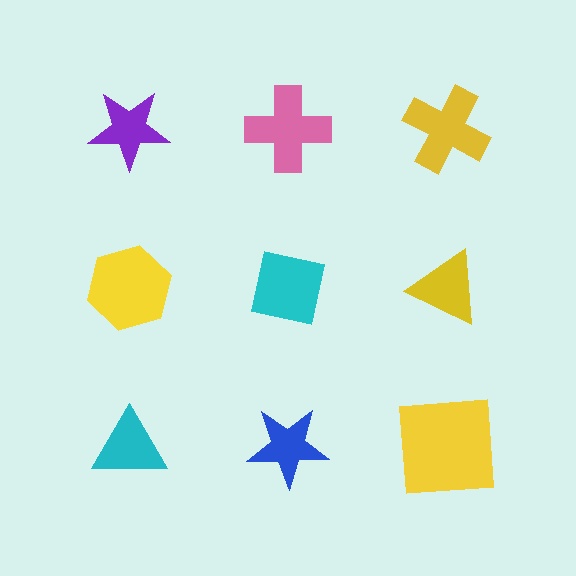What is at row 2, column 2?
A cyan square.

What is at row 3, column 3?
A yellow square.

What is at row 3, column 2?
A blue star.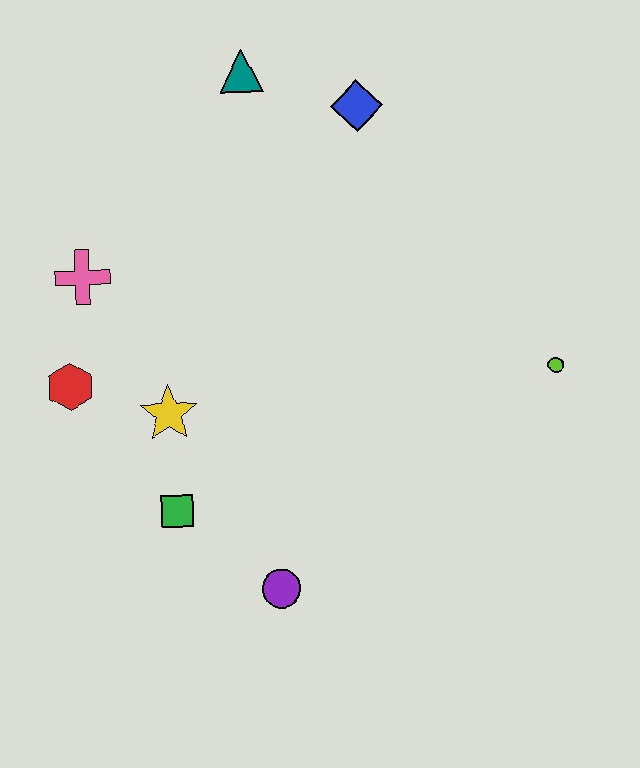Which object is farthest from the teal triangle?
The purple circle is farthest from the teal triangle.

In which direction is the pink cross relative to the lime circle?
The pink cross is to the left of the lime circle.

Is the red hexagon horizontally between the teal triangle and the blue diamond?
No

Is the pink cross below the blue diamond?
Yes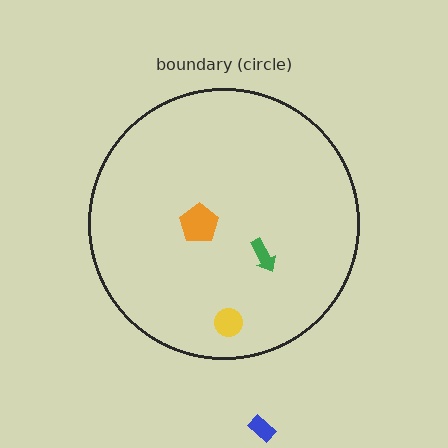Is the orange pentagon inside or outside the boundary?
Inside.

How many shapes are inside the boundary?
3 inside, 1 outside.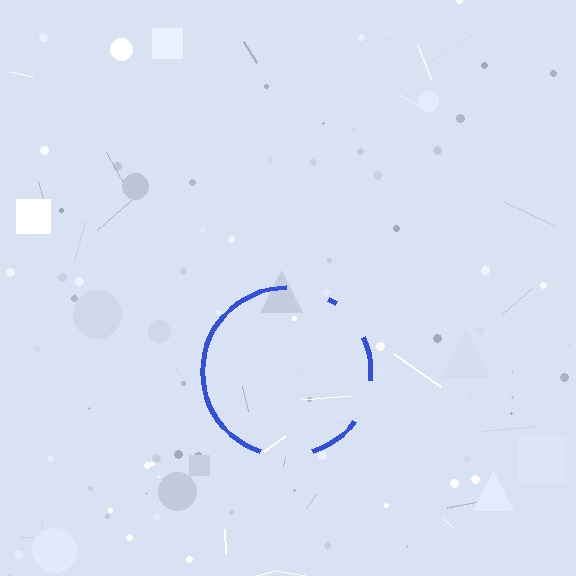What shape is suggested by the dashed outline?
The dashed outline suggests a circle.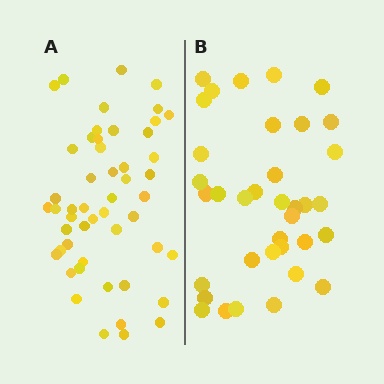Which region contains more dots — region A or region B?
Region A (the left region) has more dots.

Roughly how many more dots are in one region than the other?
Region A has approximately 15 more dots than region B.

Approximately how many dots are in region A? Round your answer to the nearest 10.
About 50 dots. (The exact count is 51, which rounds to 50.)